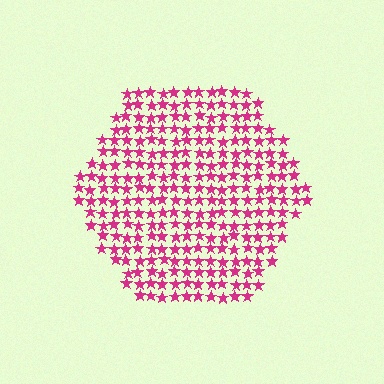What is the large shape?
The large shape is a hexagon.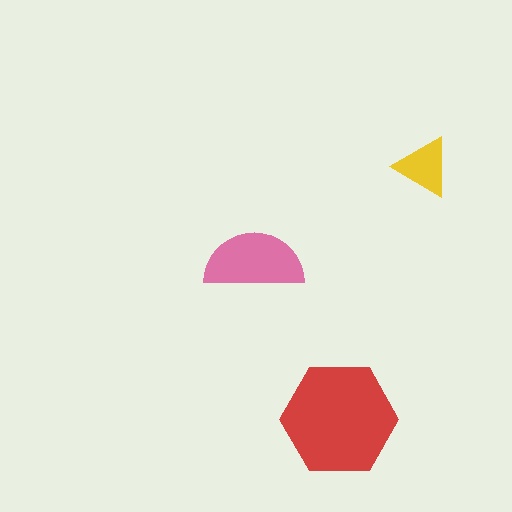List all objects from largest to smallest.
The red hexagon, the pink semicircle, the yellow triangle.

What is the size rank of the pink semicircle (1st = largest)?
2nd.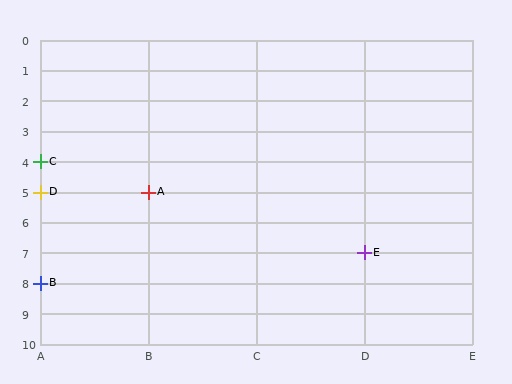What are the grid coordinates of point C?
Point C is at grid coordinates (A, 4).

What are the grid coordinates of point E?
Point E is at grid coordinates (D, 7).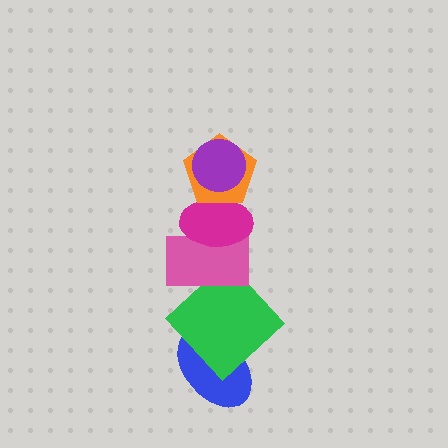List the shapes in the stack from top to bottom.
From top to bottom: the purple circle, the orange pentagon, the magenta ellipse, the pink rectangle, the green diamond, the blue ellipse.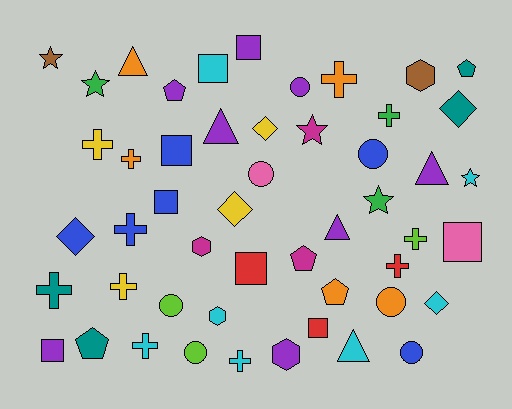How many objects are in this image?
There are 50 objects.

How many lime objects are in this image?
There are 3 lime objects.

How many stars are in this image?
There are 5 stars.